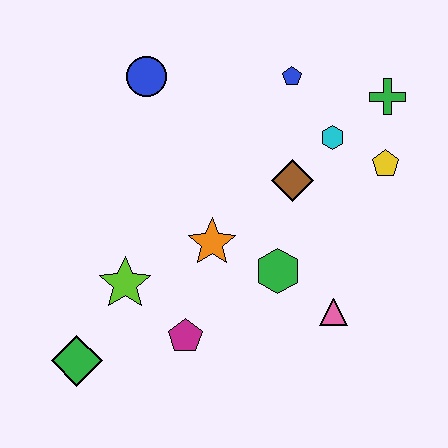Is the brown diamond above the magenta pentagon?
Yes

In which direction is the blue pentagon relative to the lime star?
The blue pentagon is above the lime star.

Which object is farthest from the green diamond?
The green cross is farthest from the green diamond.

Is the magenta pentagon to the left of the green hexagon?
Yes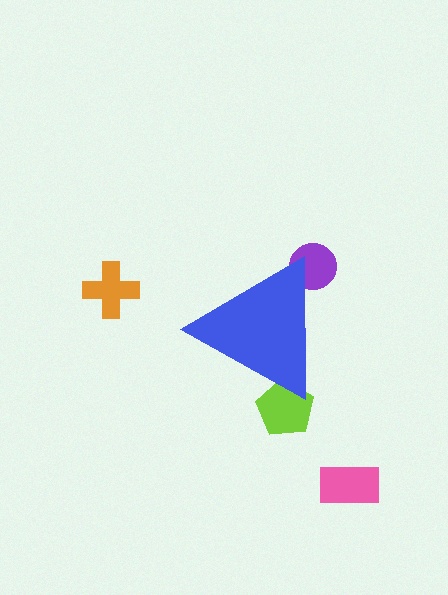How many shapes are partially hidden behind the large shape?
2 shapes are partially hidden.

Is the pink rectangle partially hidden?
No, the pink rectangle is fully visible.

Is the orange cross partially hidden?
No, the orange cross is fully visible.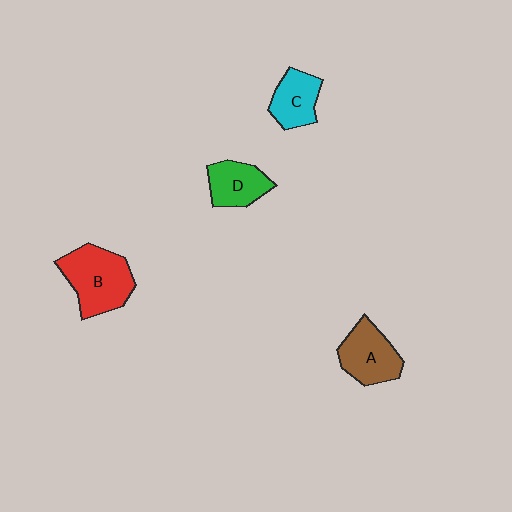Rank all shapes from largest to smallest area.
From largest to smallest: B (red), A (brown), D (green), C (cyan).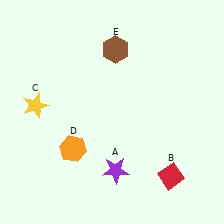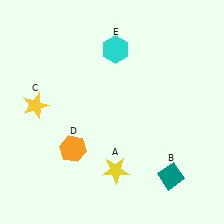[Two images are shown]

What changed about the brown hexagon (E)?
In Image 1, E is brown. In Image 2, it changed to cyan.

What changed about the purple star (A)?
In Image 1, A is purple. In Image 2, it changed to yellow.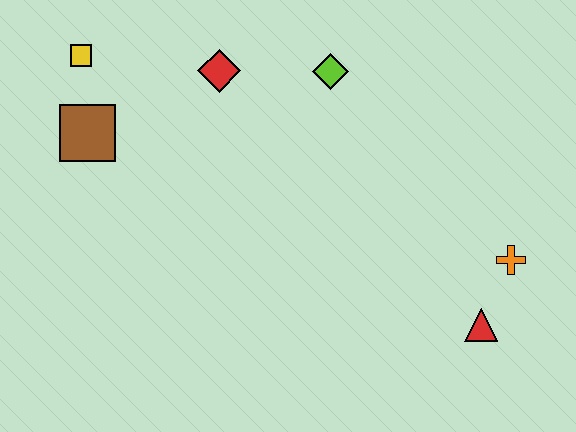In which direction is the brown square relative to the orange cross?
The brown square is to the left of the orange cross.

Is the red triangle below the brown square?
Yes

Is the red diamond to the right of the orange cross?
No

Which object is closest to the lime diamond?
The red diamond is closest to the lime diamond.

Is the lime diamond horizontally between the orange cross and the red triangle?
No